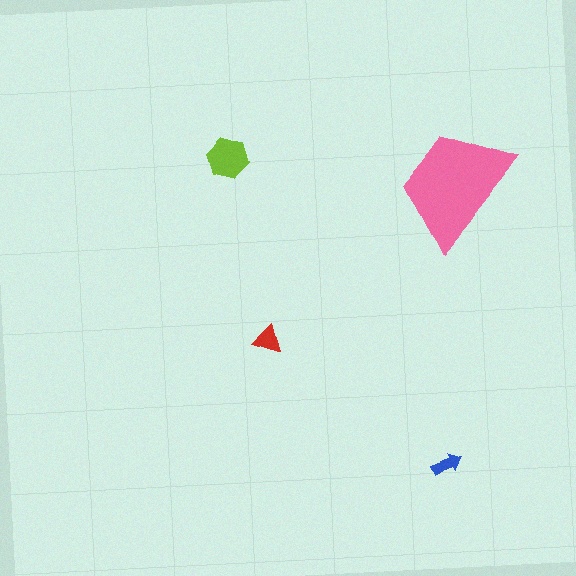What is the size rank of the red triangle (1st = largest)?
3rd.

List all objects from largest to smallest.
The pink trapezoid, the lime hexagon, the red triangle, the blue arrow.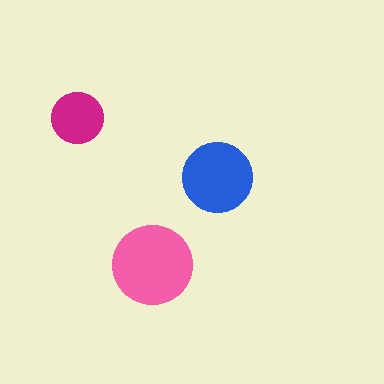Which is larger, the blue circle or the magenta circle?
The blue one.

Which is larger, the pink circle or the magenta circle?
The pink one.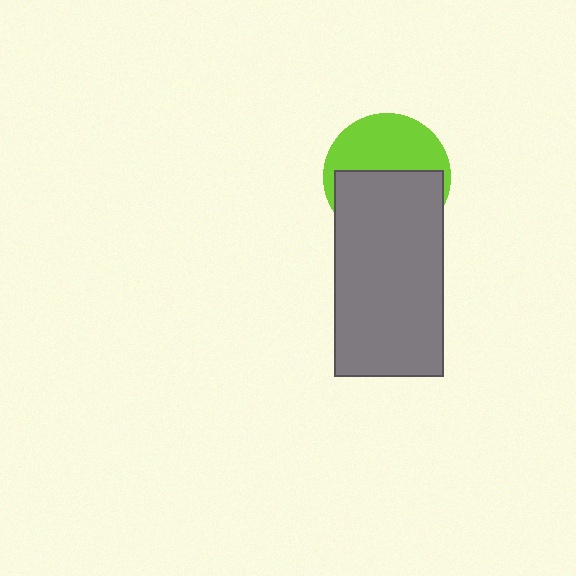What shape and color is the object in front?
The object in front is a gray rectangle.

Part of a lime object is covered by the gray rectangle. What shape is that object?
It is a circle.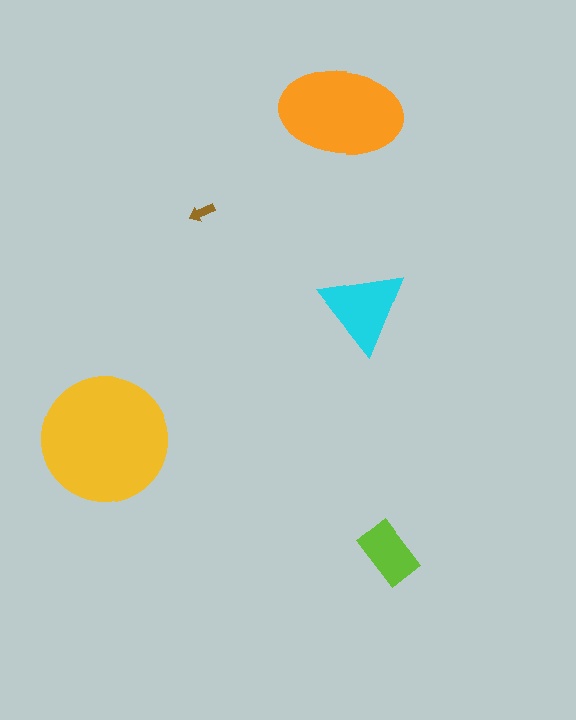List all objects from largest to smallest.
The yellow circle, the orange ellipse, the cyan triangle, the lime rectangle, the brown arrow.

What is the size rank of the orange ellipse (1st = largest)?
2nd.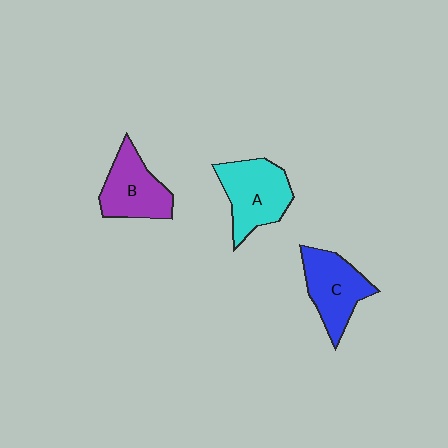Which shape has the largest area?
Shape A (cyan).